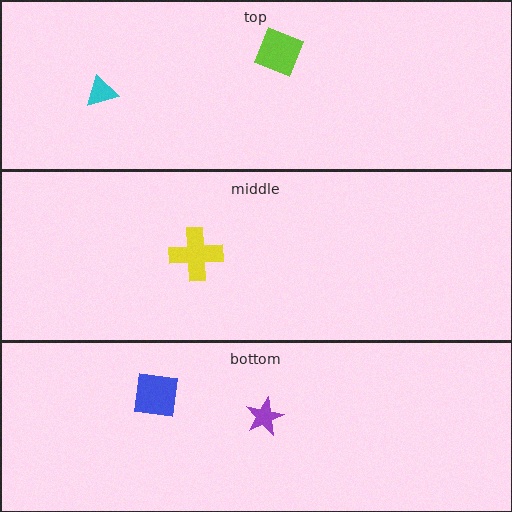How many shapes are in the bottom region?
2.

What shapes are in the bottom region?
The blue square, the purple star.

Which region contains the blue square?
The bottom region.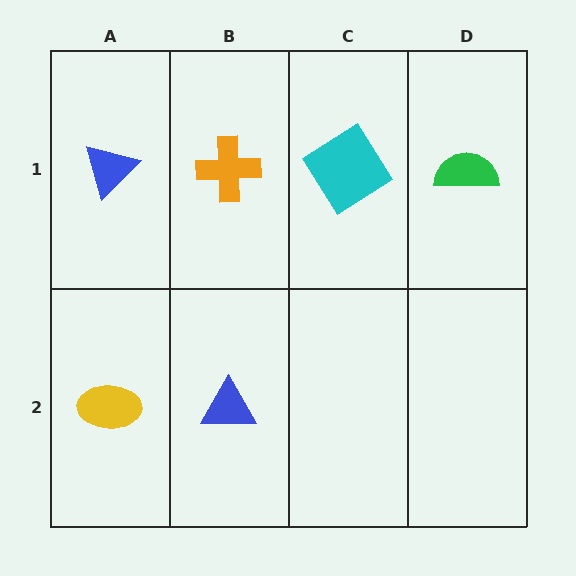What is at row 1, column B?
An orange cross.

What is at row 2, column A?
A yellow ellipse.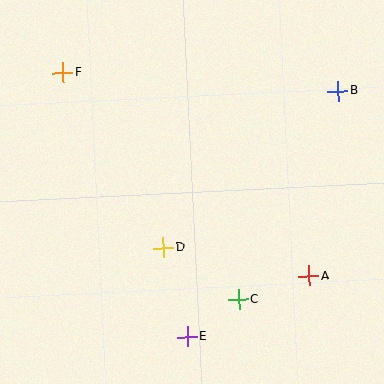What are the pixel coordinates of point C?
Point C is at (239, 300).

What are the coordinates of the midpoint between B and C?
The midpoint between B and C is at (288, 195).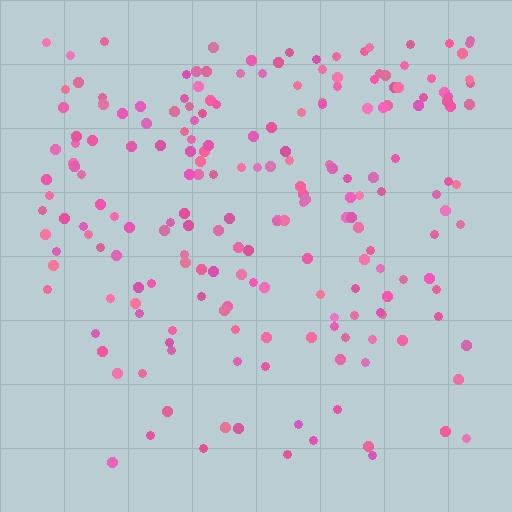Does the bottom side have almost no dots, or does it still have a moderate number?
Still a moderate number, just noticeably fewer than the top.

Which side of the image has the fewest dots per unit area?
The bottom.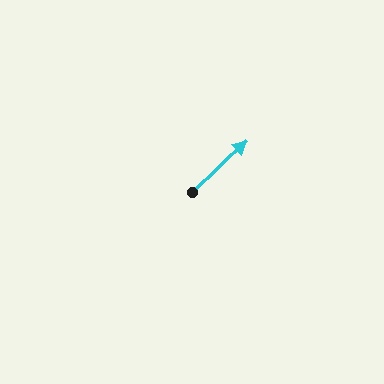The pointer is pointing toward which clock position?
Roughly 2 o'clock.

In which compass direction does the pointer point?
Northeast.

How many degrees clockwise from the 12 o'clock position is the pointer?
Approximately 47 degrees.